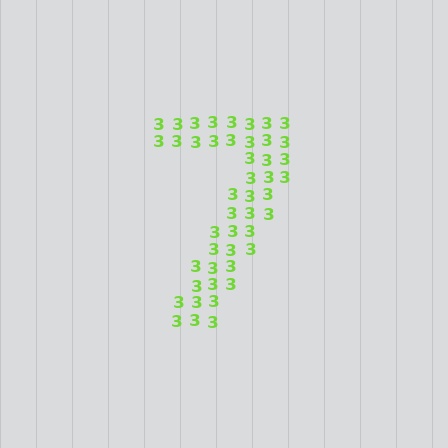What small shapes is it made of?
It is made of small digit 3's.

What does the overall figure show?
The overall figure shows the digit 7.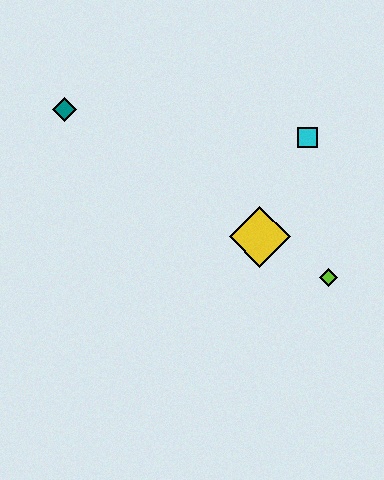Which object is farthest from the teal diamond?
The lime diamond is farthest from the teal diamond.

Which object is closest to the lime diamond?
The yellow diamond is closest to the lime diamond.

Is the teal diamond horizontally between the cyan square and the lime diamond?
No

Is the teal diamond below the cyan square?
No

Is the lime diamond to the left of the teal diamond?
No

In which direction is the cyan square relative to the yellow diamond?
The cyan square is above the yellow diamond.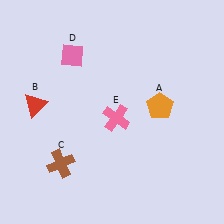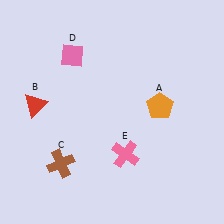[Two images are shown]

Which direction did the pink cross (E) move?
The pink cross (E) moved down.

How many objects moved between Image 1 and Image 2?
1 object moved between the two images.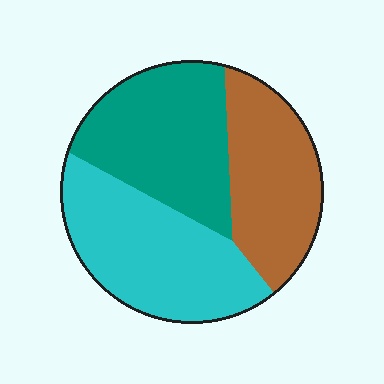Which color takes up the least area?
Brown, at roughly 30%.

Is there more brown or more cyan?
Cyan.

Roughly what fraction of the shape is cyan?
Cyan covers about 35% of the shape.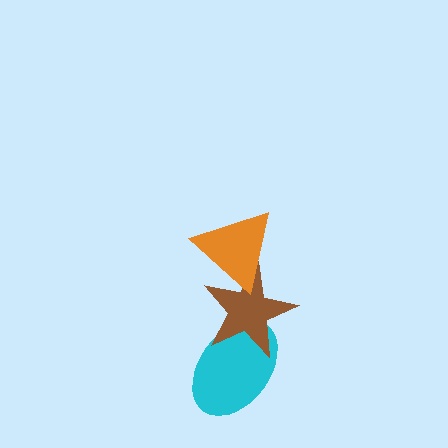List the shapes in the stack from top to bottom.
From top to bottom: the orange triangle, the brown star, the cyan ellipse.